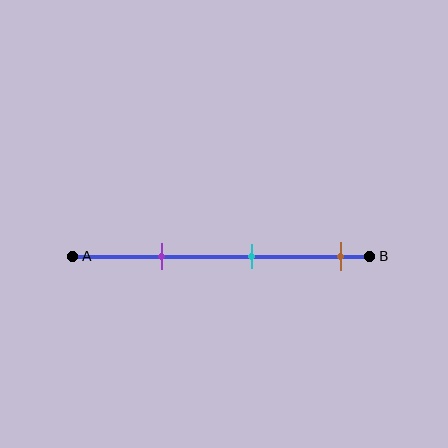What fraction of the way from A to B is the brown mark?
The brown mark is approximately 90% (0.9) of the way from A to B.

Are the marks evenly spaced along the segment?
Yes, the marks are approximately evenly spaced.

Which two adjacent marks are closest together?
The purple and cyan marks are the closest adjacent pair.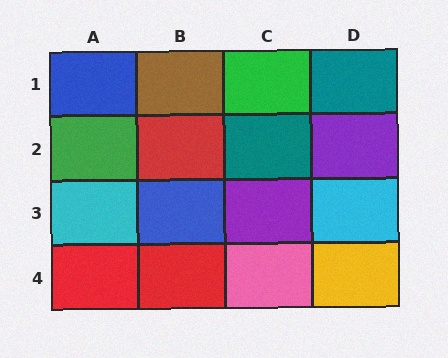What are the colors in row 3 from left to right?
Cyan, blue, purple, cyan.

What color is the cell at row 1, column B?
Brown.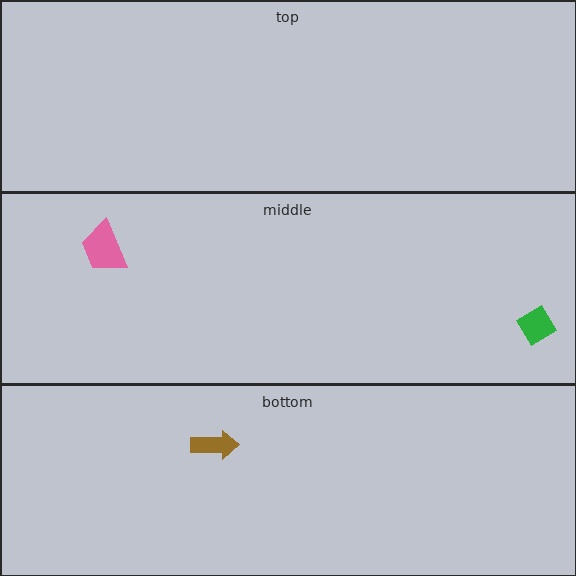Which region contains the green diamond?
The middle region.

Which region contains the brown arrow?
The bottom region.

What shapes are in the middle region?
The pink trapezoid, the green diamond.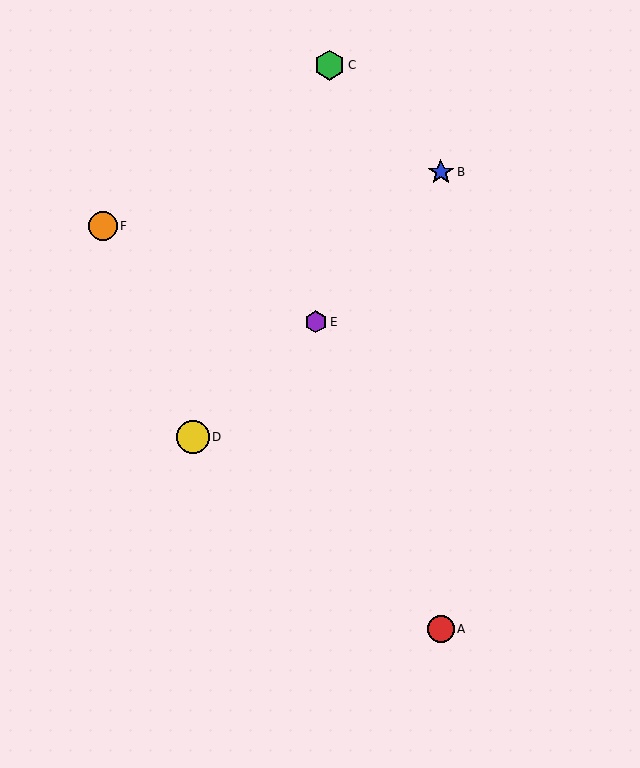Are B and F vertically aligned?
No, B is at x≈441 and F is at x≈103.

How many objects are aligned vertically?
2 objects (A, B) are aligned vertically.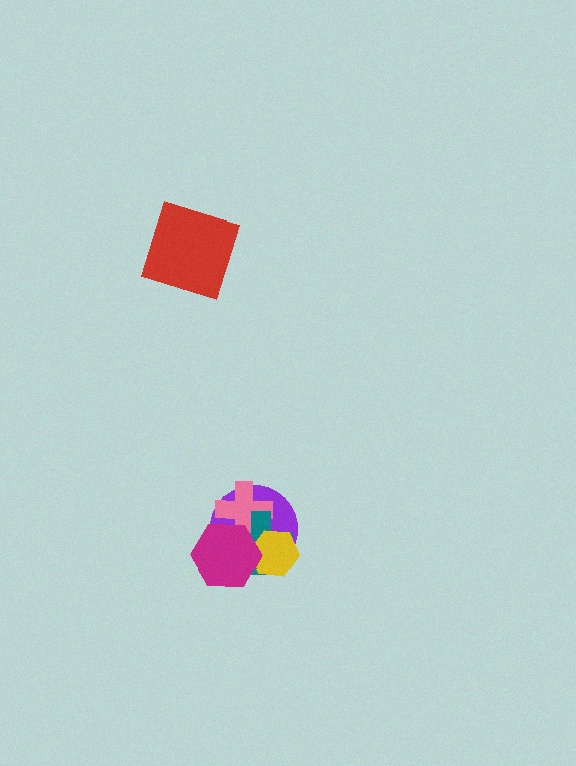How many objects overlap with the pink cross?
3 objects overlap with the pink cross.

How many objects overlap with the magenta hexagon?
4 objects overlap with the magenta hexagon.